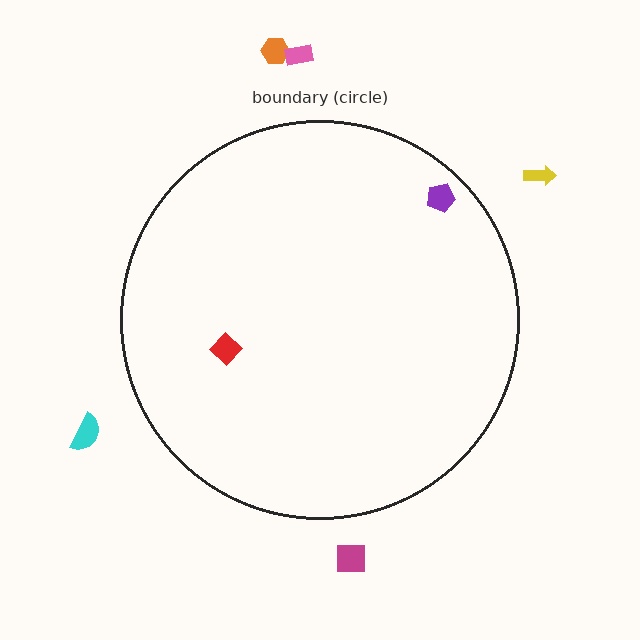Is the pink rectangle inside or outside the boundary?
Outside.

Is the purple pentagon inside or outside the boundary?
Inside.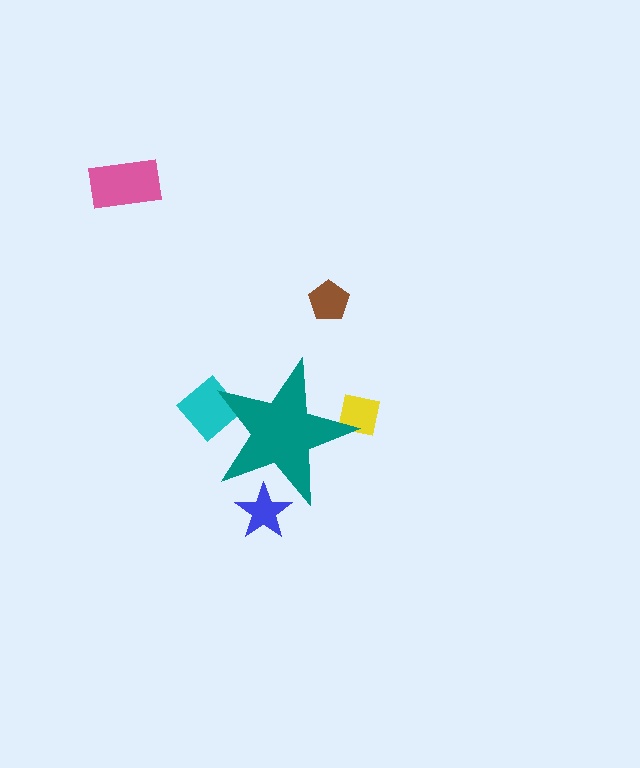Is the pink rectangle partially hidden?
No, the pink rectangle is fully visible.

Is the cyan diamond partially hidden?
Yes, the cyan diamond is partially hidden behind the teal star.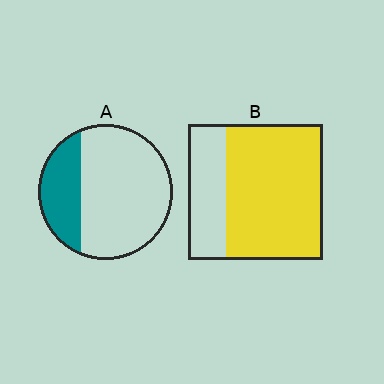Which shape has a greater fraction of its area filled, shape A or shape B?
Shape B.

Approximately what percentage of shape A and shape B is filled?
A is approximately 25% and B is approximately 70%.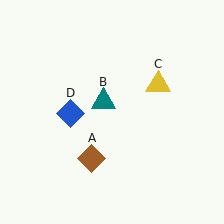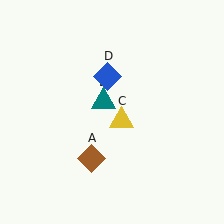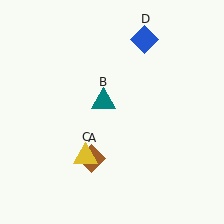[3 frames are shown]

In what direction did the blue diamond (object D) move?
The blue diamond (object D) moved up and to the right.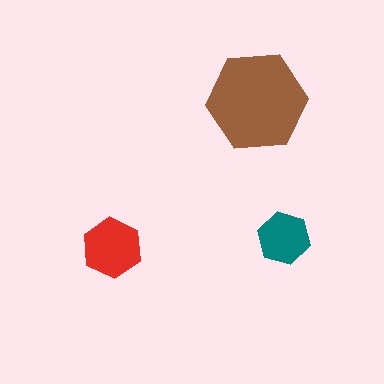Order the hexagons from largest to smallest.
the brown one, the red one, the teal one.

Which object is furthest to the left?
The red hexagon is leftmost.